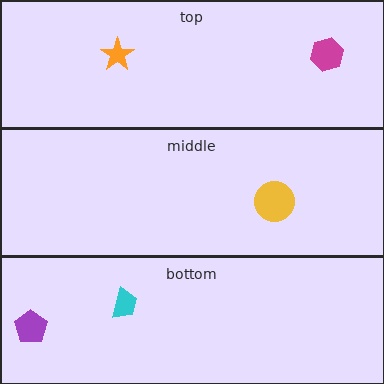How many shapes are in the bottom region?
2.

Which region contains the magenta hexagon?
The top region.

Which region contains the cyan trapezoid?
The bottom region.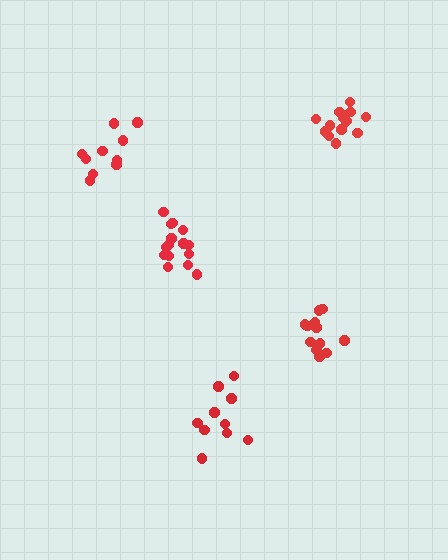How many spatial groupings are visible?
There are 5 spatial groupings.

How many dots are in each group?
Group 1: 10 dots, Group 2: 10 dots, Group 3: 15 dots, Group 4: 14 dots, Group 5: 12 dots (61 total).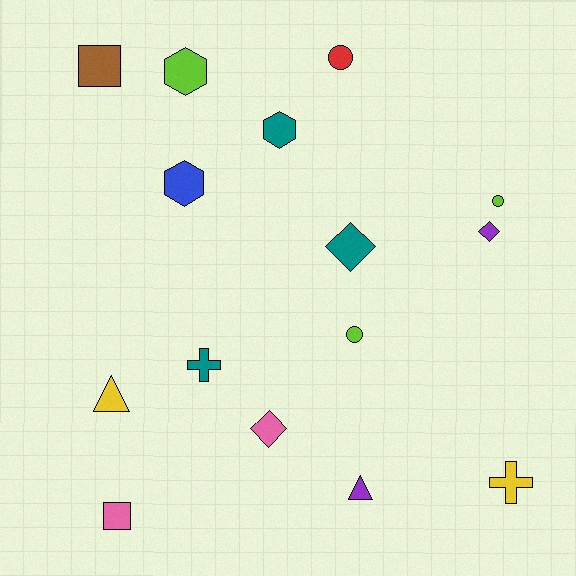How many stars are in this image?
There are no stars.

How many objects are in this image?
There are 15 objects.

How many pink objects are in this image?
There are 2 pink objects.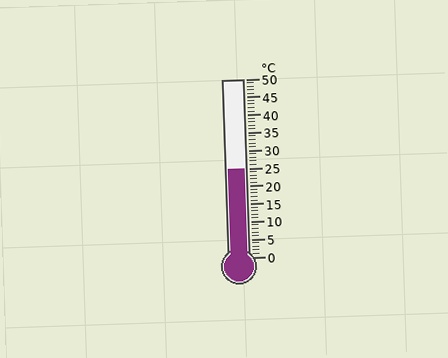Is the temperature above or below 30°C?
The temperature is below 30°C.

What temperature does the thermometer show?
The thermometer shows approximately 25°C.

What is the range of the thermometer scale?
The thermometer scale ranges from 0°C to 50°C.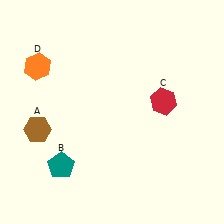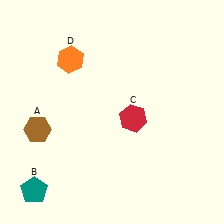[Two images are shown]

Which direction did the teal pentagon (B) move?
The teal pentagon (B) moved left.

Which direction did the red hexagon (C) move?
The red hexagon (C) moved left.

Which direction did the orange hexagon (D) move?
The orange hexagon (D) moved right.